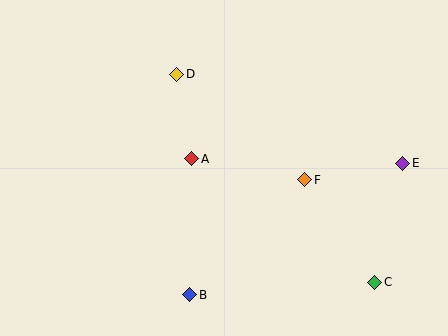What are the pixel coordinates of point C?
Point C is at (375, 282).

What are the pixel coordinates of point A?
Point A is at (192, 159).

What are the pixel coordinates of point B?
Point B is at (190, 295).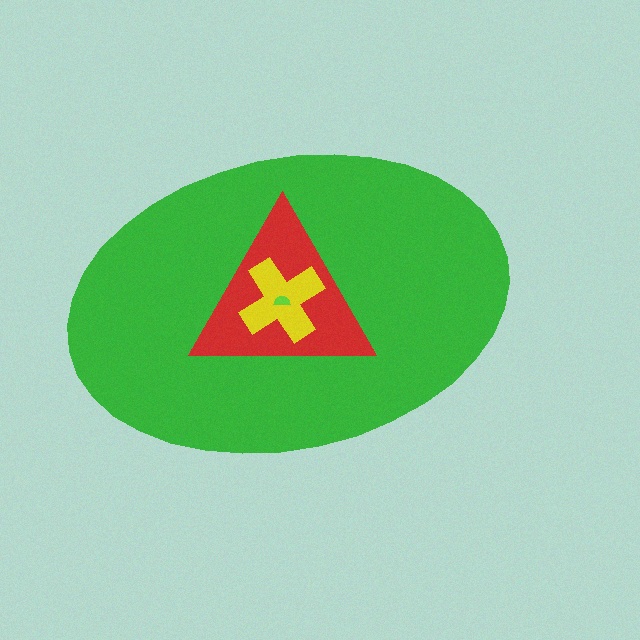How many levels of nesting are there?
4.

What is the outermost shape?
The green ellipse.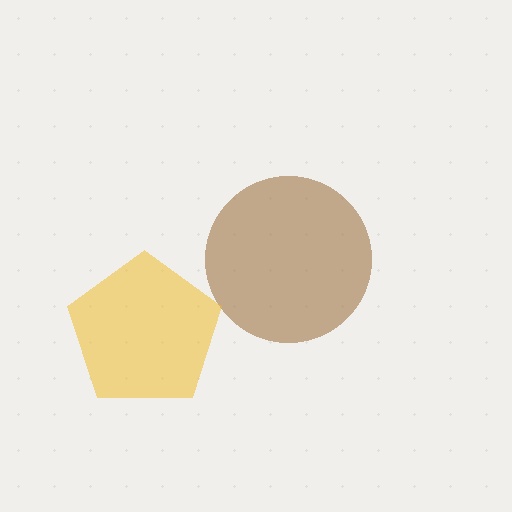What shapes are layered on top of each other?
The layered shapes are: a brown circle, a yellow pentagon.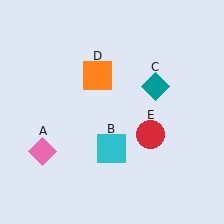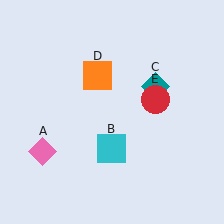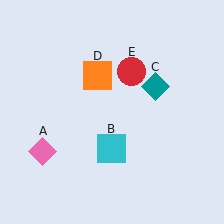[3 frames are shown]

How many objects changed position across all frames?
1 object changed position: red circle (object E).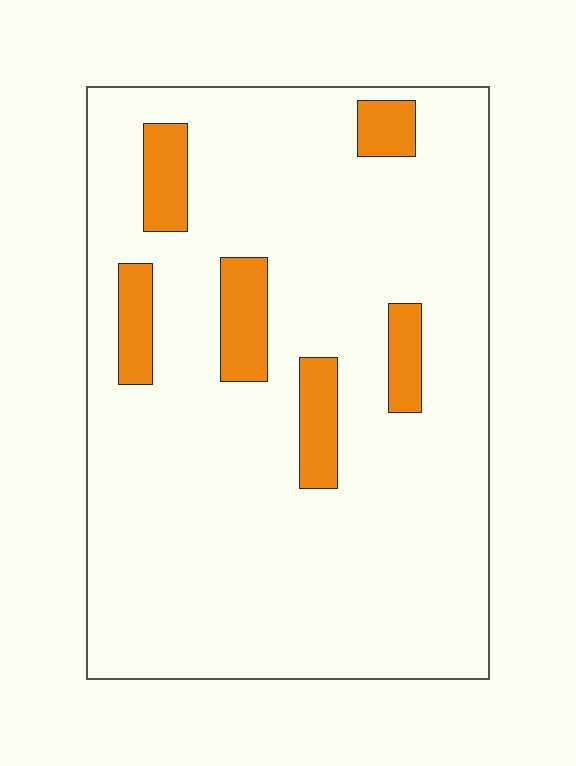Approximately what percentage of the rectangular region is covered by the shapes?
Approximately 10%.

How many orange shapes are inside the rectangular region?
6.